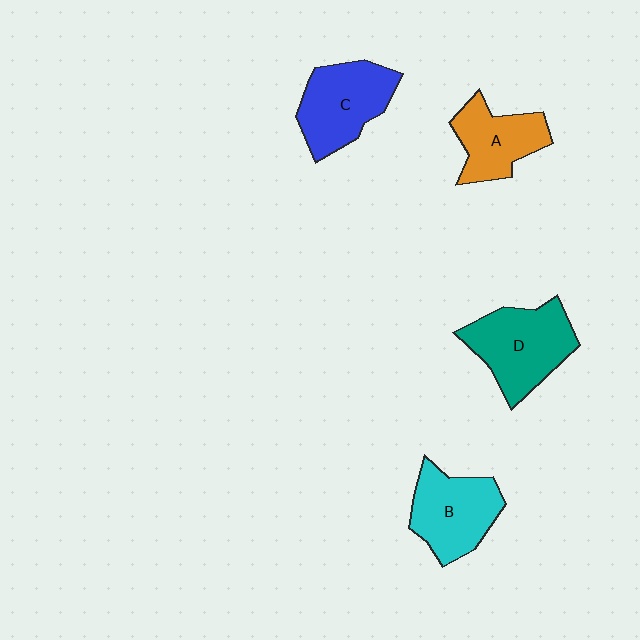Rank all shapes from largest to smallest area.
From largest to smallest: D (teal), C (blue), B (cyan), A (orange).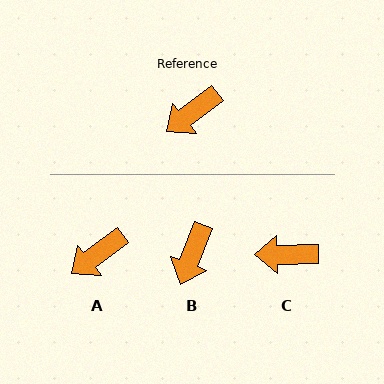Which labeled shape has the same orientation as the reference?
A.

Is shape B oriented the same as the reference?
No, it is off by about 31 degrees.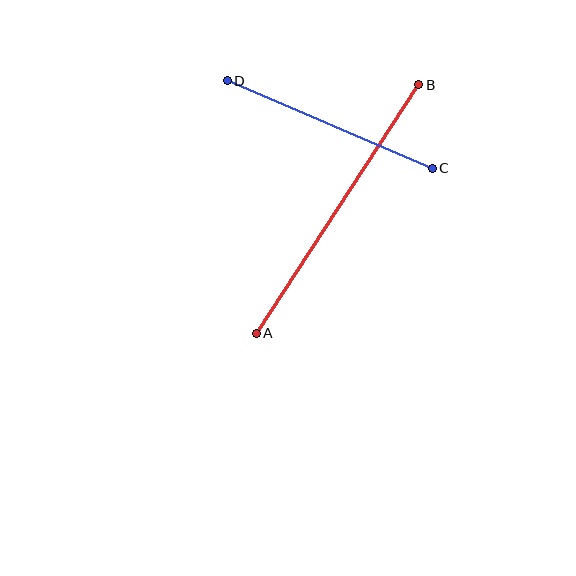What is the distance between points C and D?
The distance is approximately 223 pixels.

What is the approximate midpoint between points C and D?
The midpoint is at approximately (330, 125) pixels.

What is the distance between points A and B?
The distance is approximately 297 pixels.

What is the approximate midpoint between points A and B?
The midpoint is at approximately (337, 209) pixels.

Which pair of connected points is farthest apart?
Points A and B are farthest apart.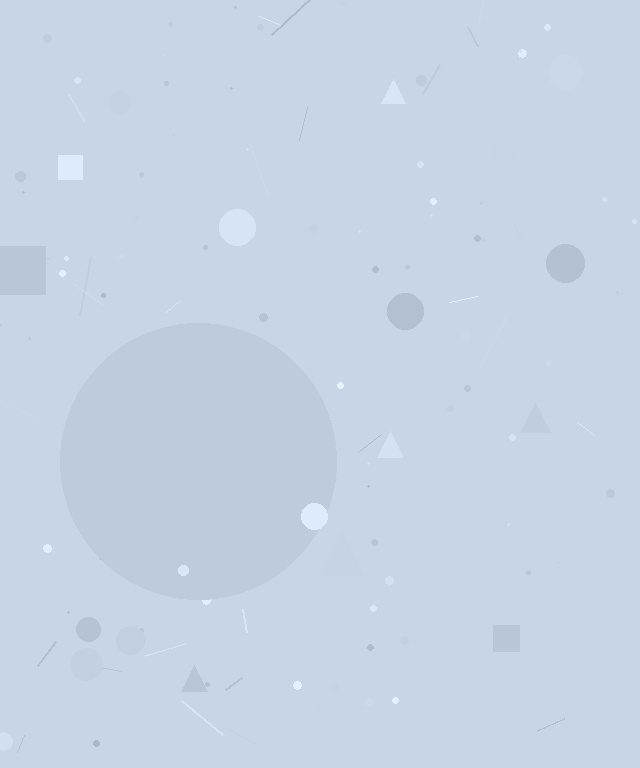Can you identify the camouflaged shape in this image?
The camouflaged shape is a circle.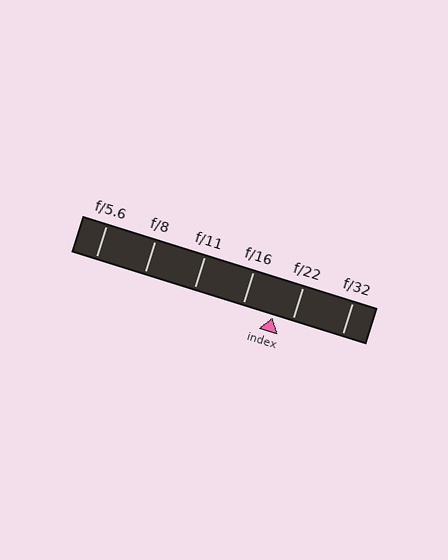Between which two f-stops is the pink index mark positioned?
The index mark is between f/16 and f/22.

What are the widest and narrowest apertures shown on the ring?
The widest aperture shown is f/5.6 and the narrowest is f/32.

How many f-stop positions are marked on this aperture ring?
There are 6 f-stop positions marked.